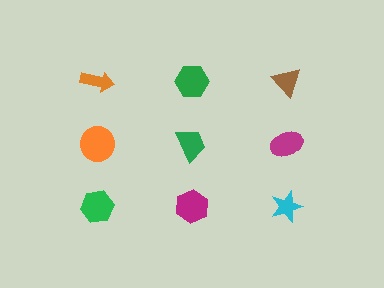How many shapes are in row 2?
3 shapes.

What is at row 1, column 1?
An orange arrow.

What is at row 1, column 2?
A green hexagon.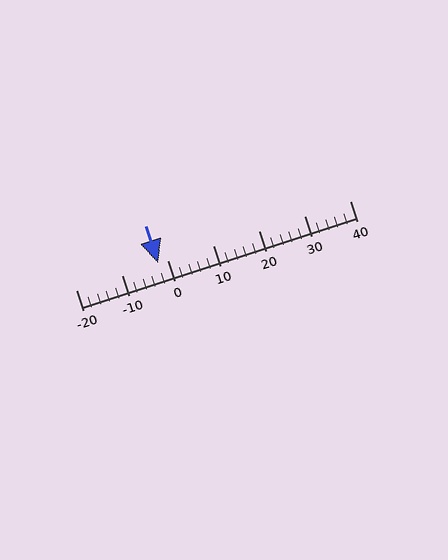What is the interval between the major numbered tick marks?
The major tick marks are spaced 10 units apart.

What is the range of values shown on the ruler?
The ruler shows values from -20 to 40.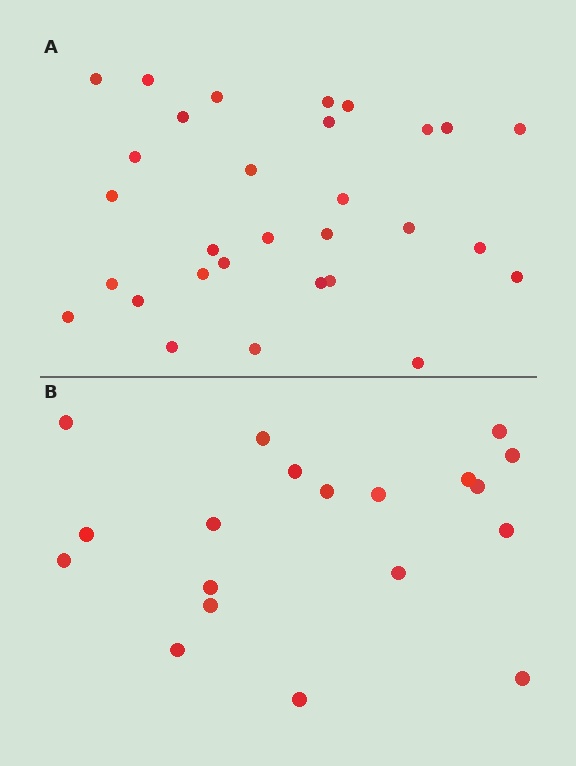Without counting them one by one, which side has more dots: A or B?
Region A (the top region) has more dots.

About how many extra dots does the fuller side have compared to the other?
Region A has roughly 12 or so more dots than region B.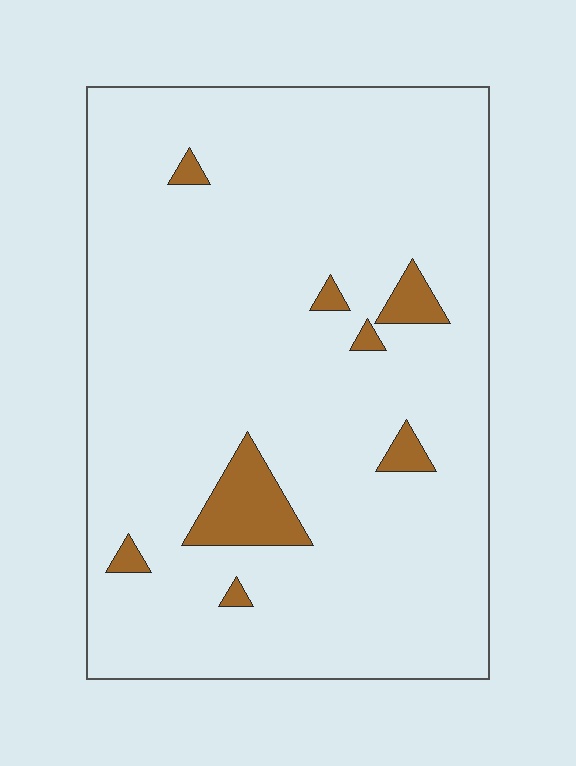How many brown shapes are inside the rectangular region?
8.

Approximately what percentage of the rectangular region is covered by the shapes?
Approximately 5%.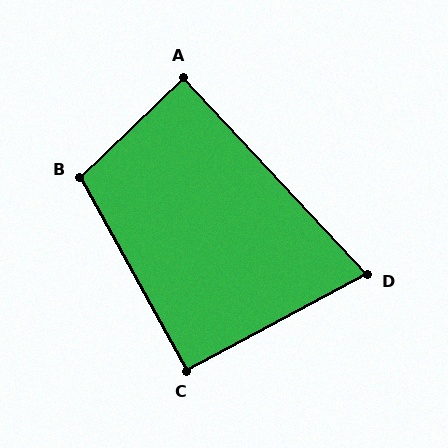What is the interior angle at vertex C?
Approximately 91 degrees (approximately right).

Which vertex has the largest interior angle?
B, at approximately 105 degrees.